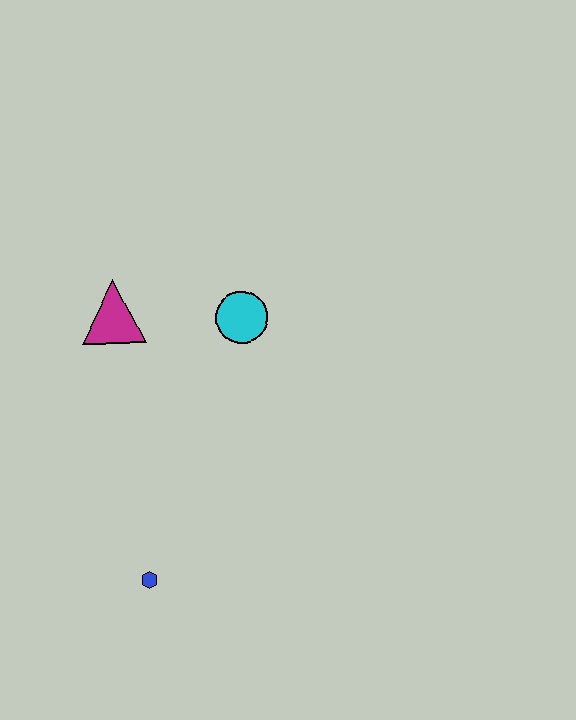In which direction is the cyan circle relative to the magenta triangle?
The cyan circle is to the right of the magenta triangle.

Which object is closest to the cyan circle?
The magenta triangle is closest to the cyan circle.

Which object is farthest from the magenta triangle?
The blue hexagon is farthest from the magenta triangle.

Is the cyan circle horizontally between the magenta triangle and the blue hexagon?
No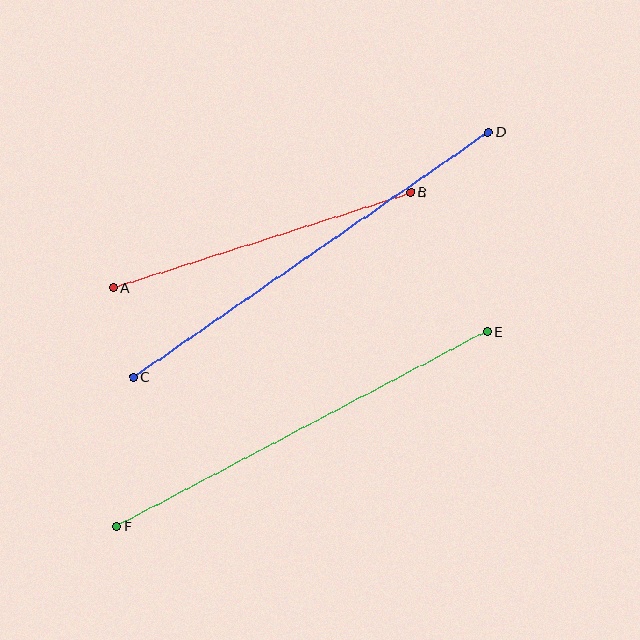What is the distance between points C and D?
The distance is approximately 431 pixels.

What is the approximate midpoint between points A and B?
The midpoint is at approximately (262, 240) pixels.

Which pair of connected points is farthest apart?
Points C and D are farthest apart.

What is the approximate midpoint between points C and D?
The midpoint is at approximately (311, 255) pixels.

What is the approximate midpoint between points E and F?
The midpoint is at approximately (302, 429) pixels.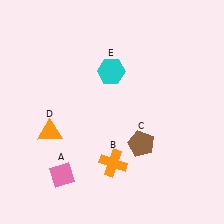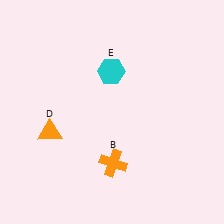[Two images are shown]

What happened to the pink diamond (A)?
The pink diamond (A) was removed in Image 2. It was in the bottom-left area of Image 1.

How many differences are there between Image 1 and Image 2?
There are 2 differences between the two images.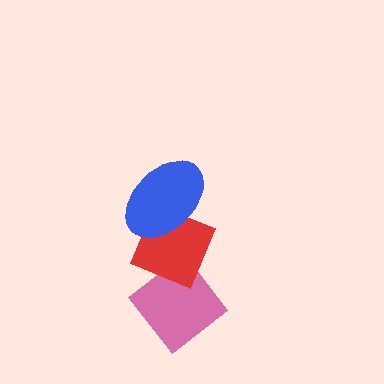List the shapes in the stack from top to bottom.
From top to bottom: the blue ellipse, the red diamond, the pink diamond.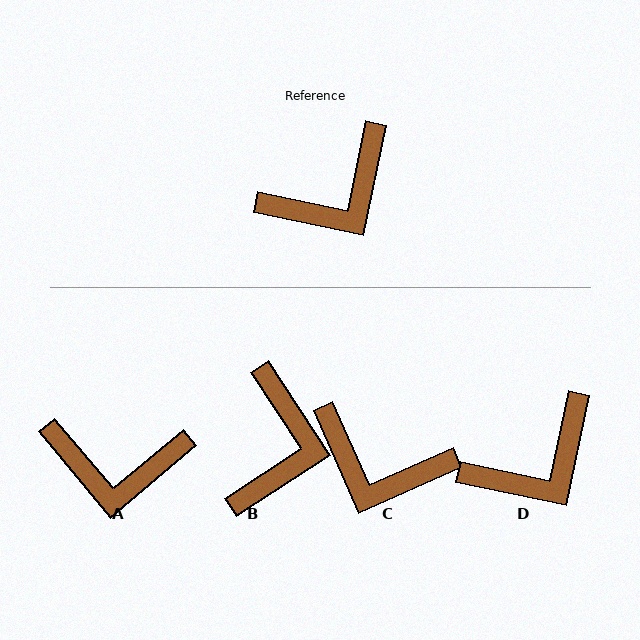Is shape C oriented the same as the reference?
No, it is off by about 54 degrees.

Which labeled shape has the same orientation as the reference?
D.